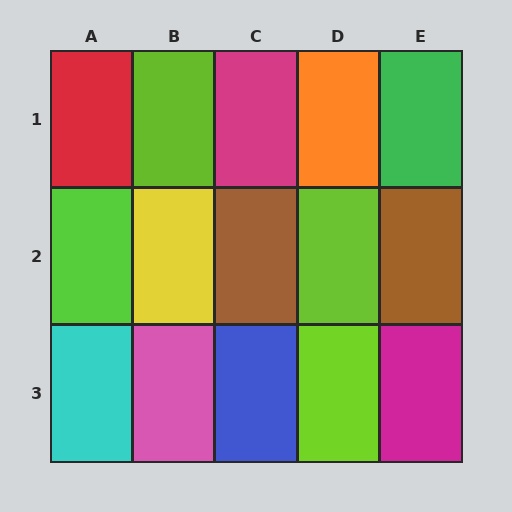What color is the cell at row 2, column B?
Yellow.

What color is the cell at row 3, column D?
Lime.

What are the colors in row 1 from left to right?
Red, lime, magenta, orange, green.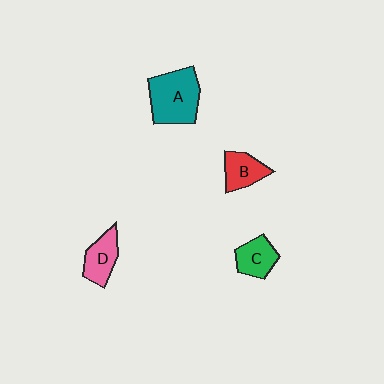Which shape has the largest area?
Shape A (teal).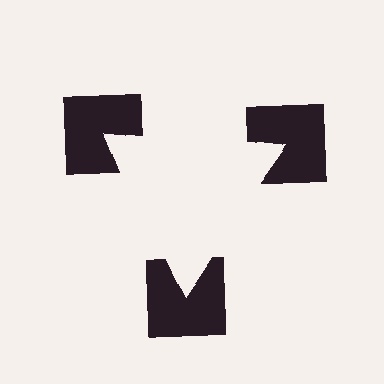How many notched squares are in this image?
There are 3 — one at each vertex of the illusory triangle.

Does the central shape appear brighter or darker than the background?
It typically appears slightly brighter than the background, even though no actual brightness change is drawn.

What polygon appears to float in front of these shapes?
An illusory triangle — its edges are inferred from the aligned wedge cuts in the notched squares, not physically drawn.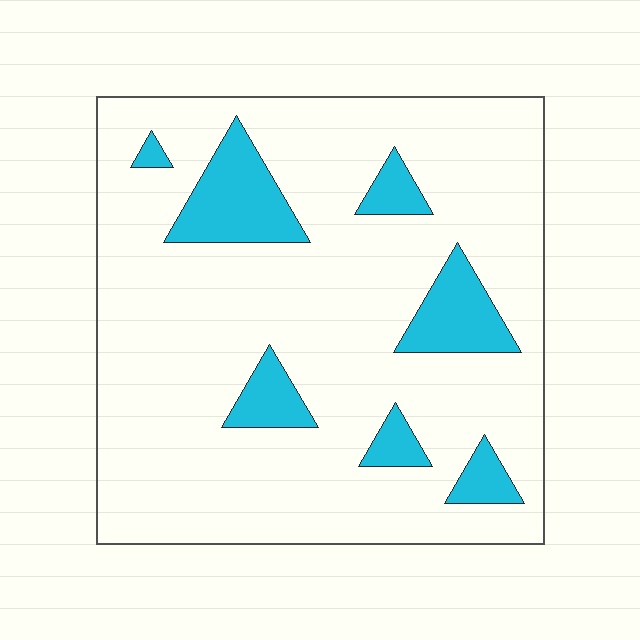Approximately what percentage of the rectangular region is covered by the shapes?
Approximately 15%.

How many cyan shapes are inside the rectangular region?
7.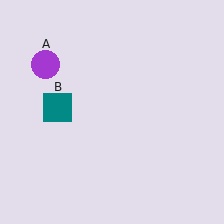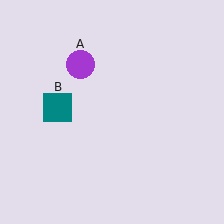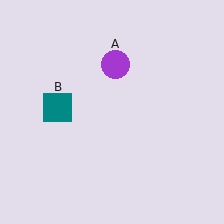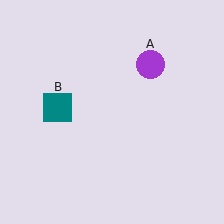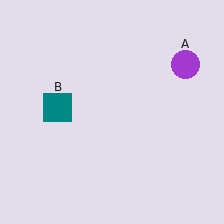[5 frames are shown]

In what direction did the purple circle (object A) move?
The purple circle (object A) moved right.